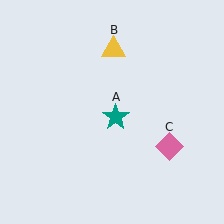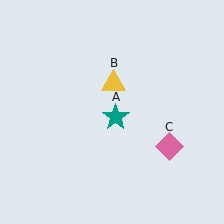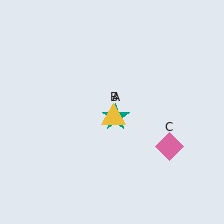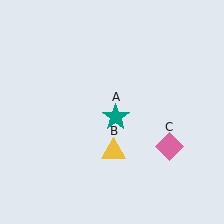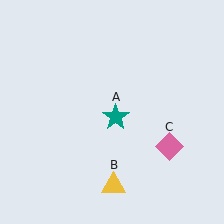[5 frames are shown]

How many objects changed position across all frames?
1 object changed position: yellow triangle (object B).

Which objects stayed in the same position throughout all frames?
Teal star (object A) and pink diamond (object C) remained stationary.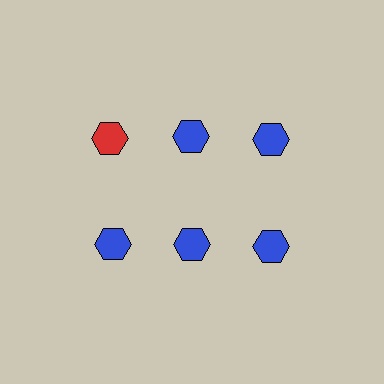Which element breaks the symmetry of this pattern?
The red hexagon in the top row, leftmost column breaks the symmetry. All other shapes are blue hexagons.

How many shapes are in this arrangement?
There are 6 shapes arranged in a grid pattern.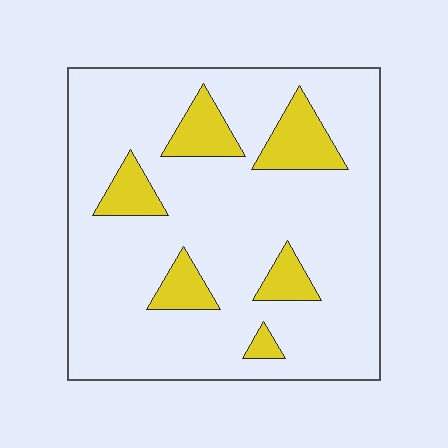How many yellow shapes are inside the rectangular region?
6.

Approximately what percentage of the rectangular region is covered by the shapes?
Approximately 15%.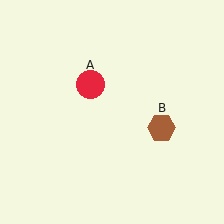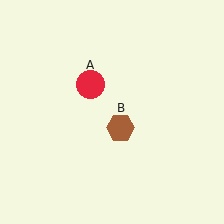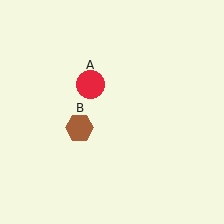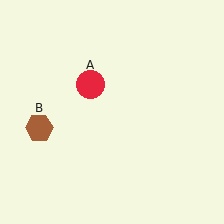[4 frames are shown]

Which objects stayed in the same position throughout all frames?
Red circle (object A) remained stationary.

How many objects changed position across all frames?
1 object changed position: brown hexagon (object B).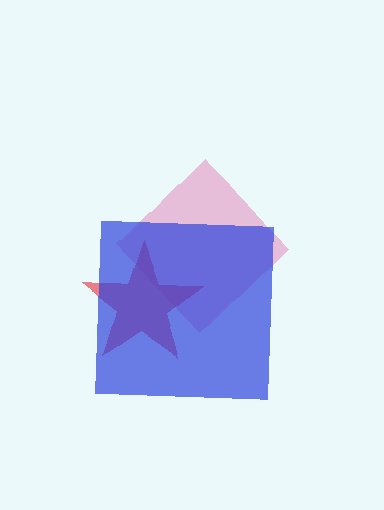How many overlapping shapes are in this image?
There are 3 overlapping shapes in the image.